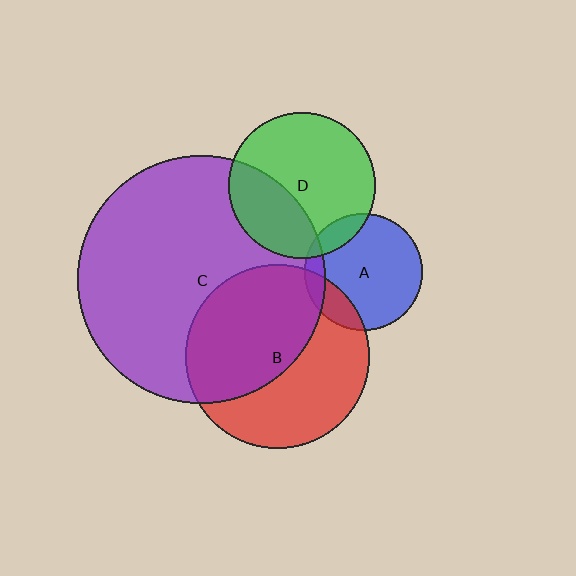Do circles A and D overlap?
Yes.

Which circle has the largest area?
Circle C (purple).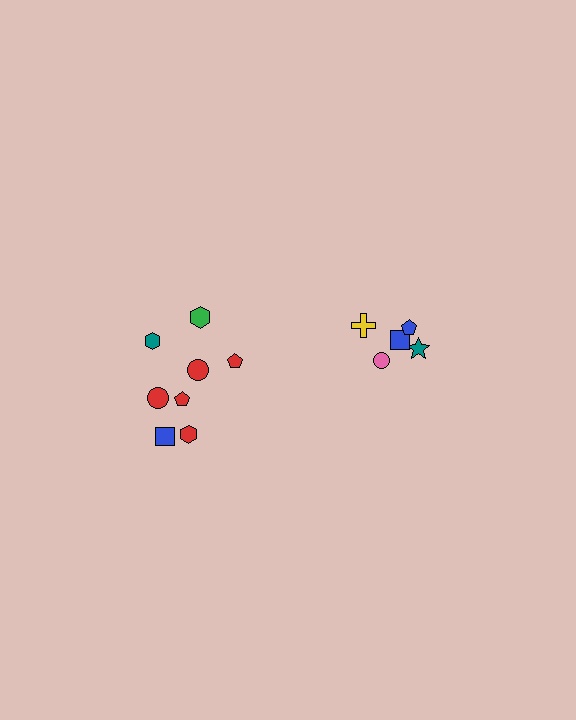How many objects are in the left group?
There are 8 objects.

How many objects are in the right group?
There are 5 objects.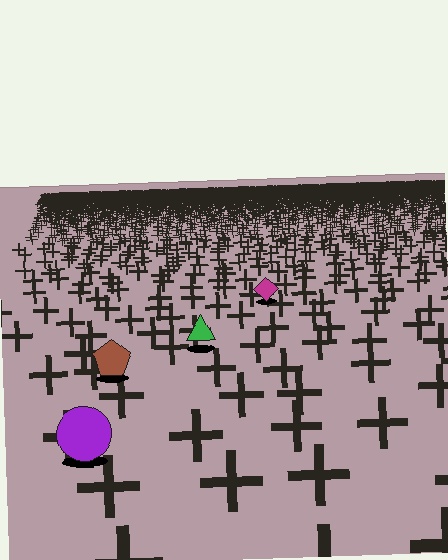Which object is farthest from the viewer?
The magenta diamond is farthest from the viewer. It appears smaller and the ground texture around it is denser.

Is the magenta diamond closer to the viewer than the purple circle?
No. The purple circle is closer — you can tell from the texture gradient: the ground texture is coarser near it.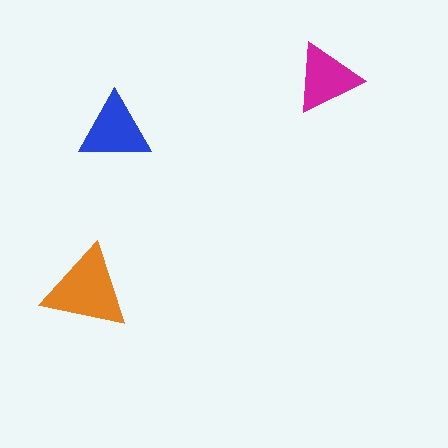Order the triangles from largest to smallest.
the orange one, the blue one, the magenta one.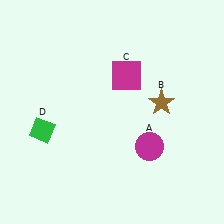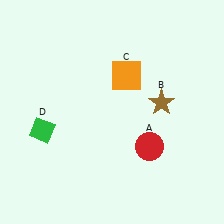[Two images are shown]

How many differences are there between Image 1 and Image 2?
There are 2 differences between the two images.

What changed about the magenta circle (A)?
In Image 1, A is magenta. In Image 2, it changed to red.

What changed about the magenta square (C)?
In Image 1, C is magenta. In Image 2, it changed to orange.